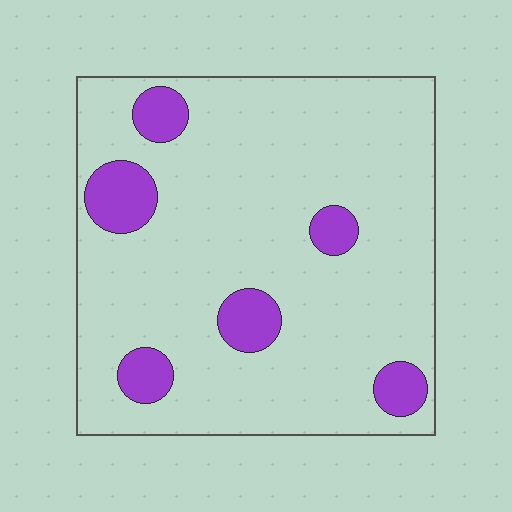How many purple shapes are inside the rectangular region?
6.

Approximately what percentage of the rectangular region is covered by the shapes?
Approximately 15%.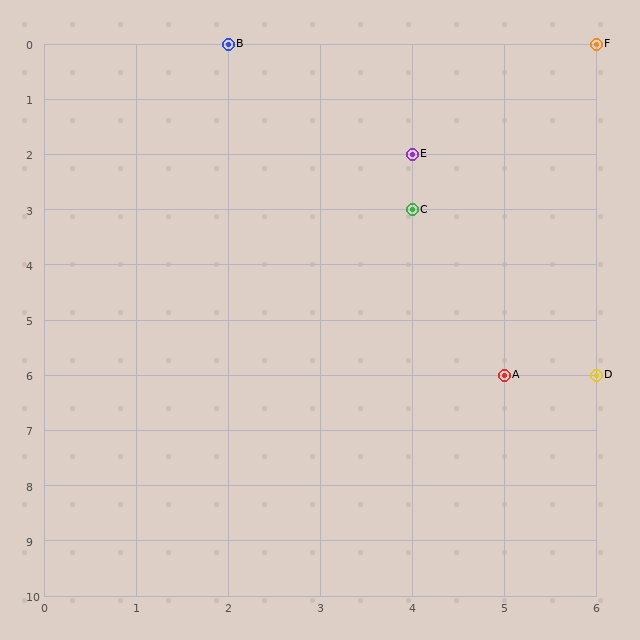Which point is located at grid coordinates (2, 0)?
Point B is at (2, 0).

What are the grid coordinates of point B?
Point B is at grid coordinates (2, 0).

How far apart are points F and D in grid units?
Points F and D are 6 rows apart.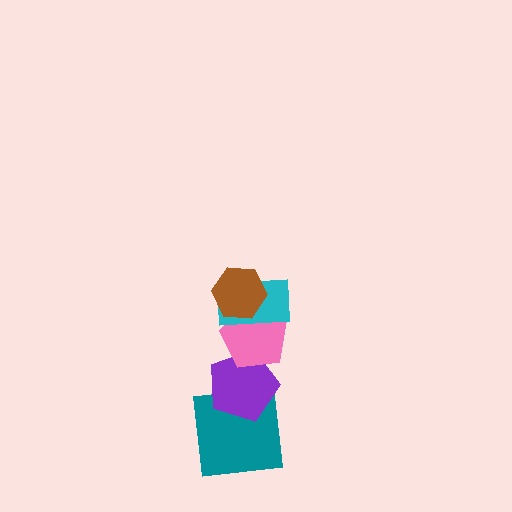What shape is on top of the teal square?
The purple pentagon is on top of the teal square.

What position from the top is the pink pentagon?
The pink pentagon is 3rd from the top.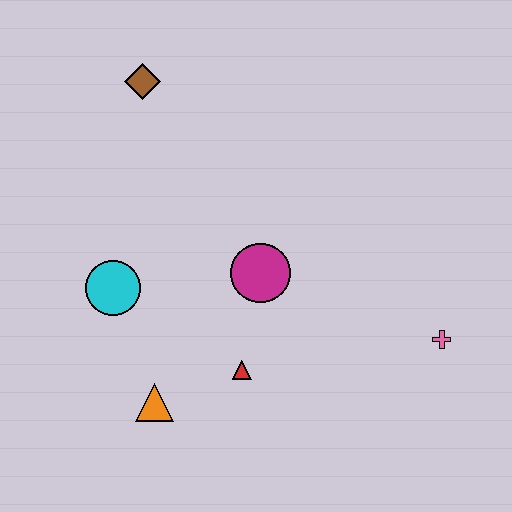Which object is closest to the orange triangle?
The red triangle is closest to the orange triangle.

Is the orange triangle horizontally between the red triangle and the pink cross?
No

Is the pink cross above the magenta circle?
No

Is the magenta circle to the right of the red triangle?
Yes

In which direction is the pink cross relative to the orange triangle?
The pink cross is to the right of the orange triangle.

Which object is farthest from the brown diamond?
The pink cross is farthest from the brown diamond.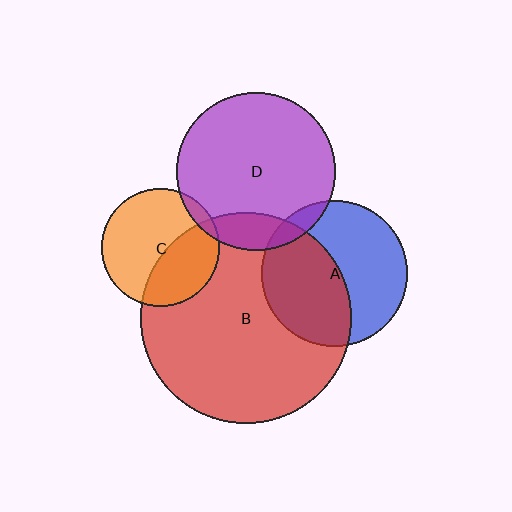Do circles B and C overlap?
Yes.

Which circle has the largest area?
Circle B (red).